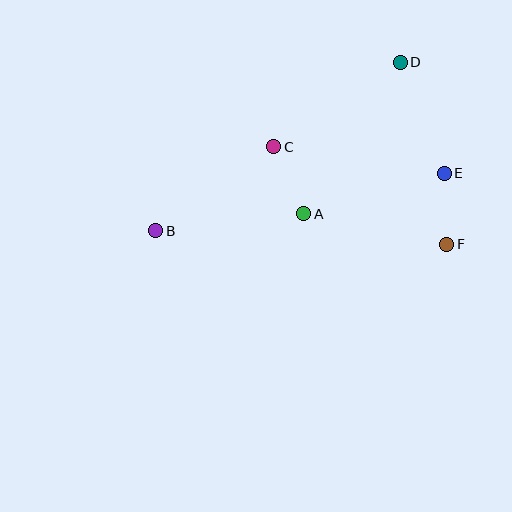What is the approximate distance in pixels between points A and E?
The distance between A and E is approximately 146 pixels.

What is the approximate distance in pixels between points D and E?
The distance between D and E is approximately 119 pixels.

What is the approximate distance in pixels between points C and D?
The distance between C and D is approximately 152 pixels.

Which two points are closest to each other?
Points E and F are closest to each other.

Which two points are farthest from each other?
Points B and D are farthest from each other.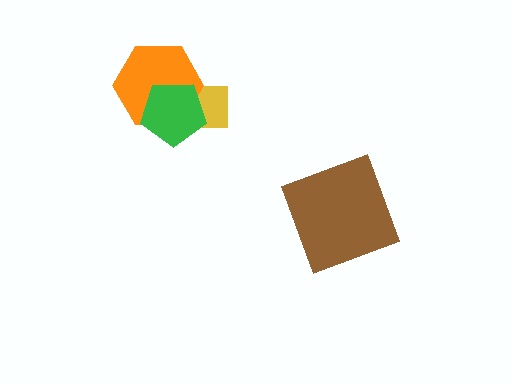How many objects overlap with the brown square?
0 objects overlap with the brown square.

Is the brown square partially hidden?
No, no other shape covers it.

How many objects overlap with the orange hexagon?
2 objects overlap with the orange hexagon.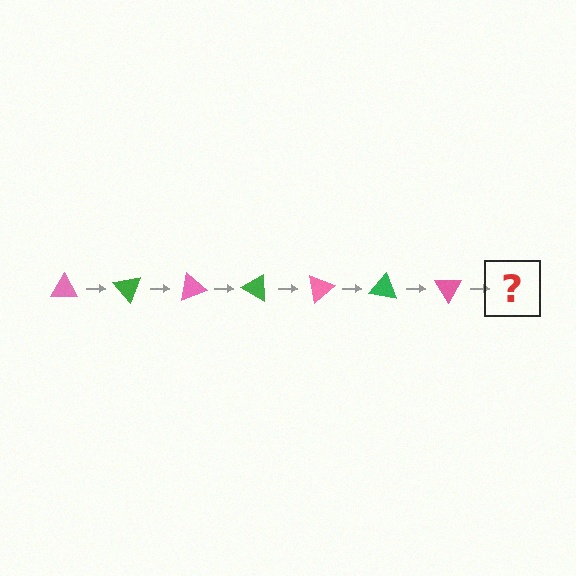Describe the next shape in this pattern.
It should be a green triangle, rotated 350 degrees from the start.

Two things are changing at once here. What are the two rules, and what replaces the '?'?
The two rules are that it rotates 50 degrees each step and the color cycles through pink and green. The '?' should be a green triangle, rotated 350 degrees from the start.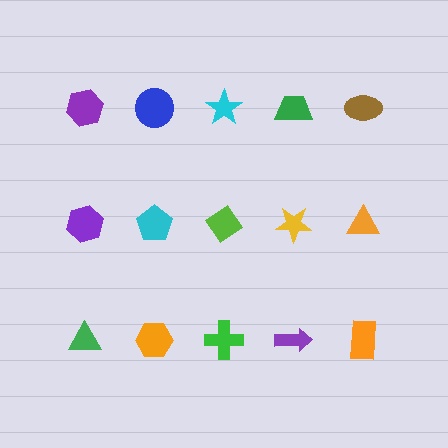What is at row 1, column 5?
A brown ellipse.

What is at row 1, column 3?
A cyan star.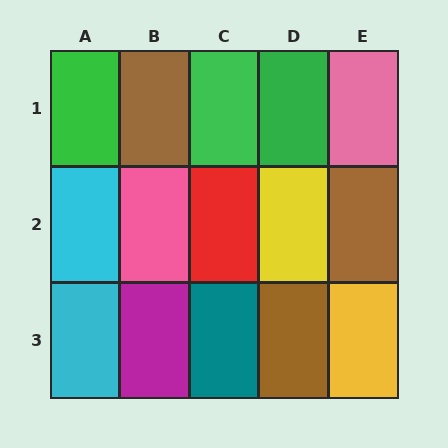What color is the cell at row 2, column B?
Pink.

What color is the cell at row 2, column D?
Yellow.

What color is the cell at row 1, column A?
Green.